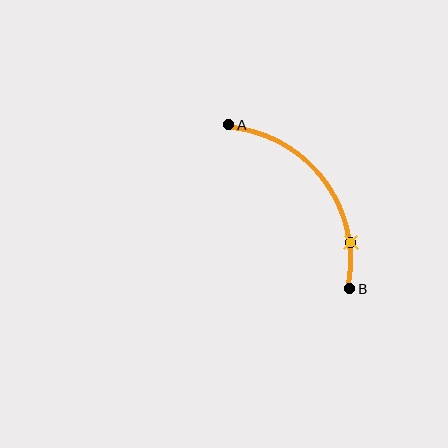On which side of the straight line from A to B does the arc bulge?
The arc bulges above and to the right of the straight line connecting A and B.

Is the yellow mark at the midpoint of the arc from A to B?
No. The yellow mark lies on the arc but is closer to endpoint B. The arc midpoint would be at the point on the curve equidistant along the arc from both A and B.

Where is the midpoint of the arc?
The arc midpoint is the point on the curve farthest from the straight line joining A and B. It sits above and to the right of that line.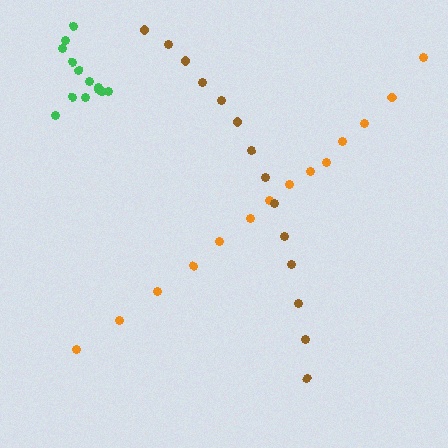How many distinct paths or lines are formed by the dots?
There are 3 distinct paths.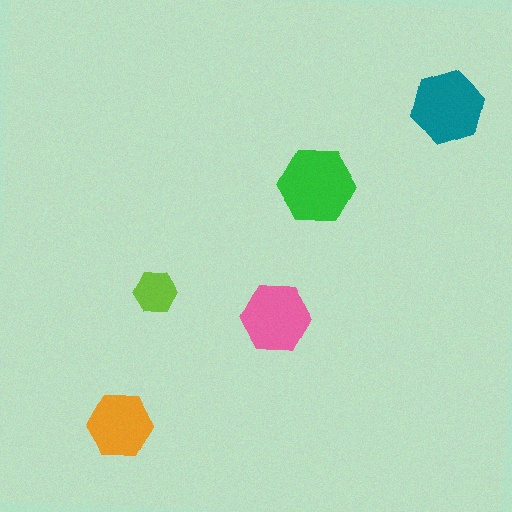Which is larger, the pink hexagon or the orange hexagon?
The pink one.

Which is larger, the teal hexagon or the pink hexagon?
The teal one.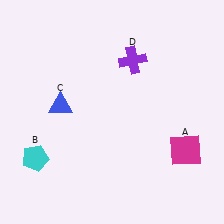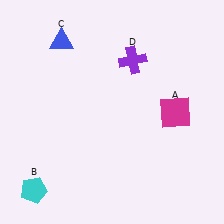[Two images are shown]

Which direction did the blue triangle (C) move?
The blue triangle (C) moved up.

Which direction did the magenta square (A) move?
The magenta square (A) moved up.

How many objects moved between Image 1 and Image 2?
3 objects moved between the two images.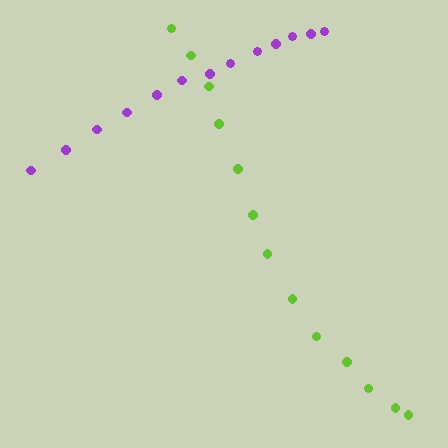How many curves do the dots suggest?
There are 2 distinct paths.